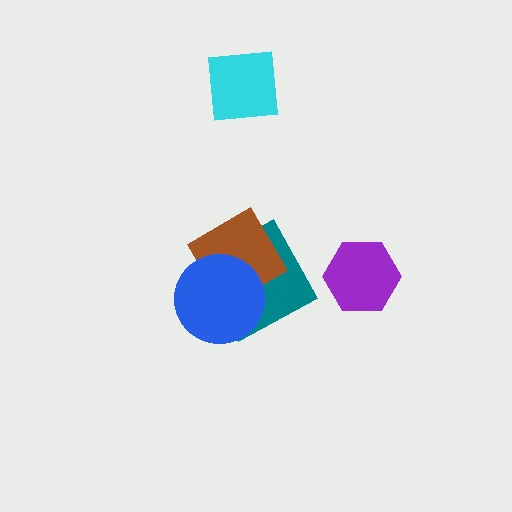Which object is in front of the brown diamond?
The blue circle is in front of the brown diamond.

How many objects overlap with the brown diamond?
2 objects overlap with the brown diamond.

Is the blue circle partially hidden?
No, no other shape covers it.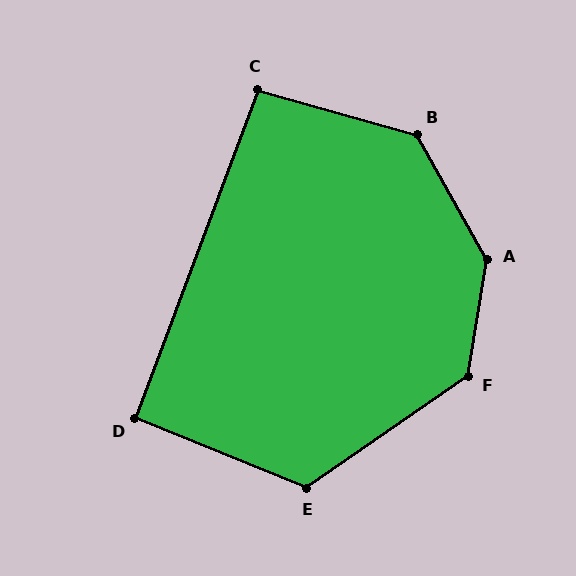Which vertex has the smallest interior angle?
D, at approximately 92 degrees.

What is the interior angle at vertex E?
Approximately 123 degrees (obtuse).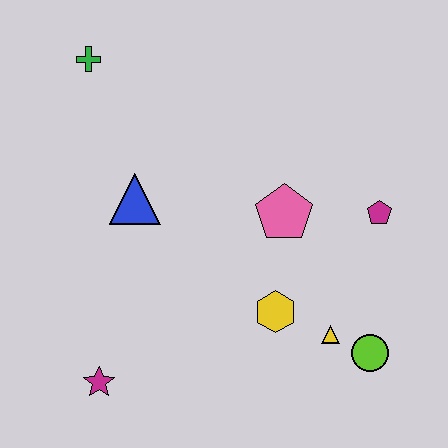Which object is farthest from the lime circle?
The green cross is farthest from the lime circle.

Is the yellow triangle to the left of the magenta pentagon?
Yes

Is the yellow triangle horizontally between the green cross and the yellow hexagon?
No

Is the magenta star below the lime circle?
Yes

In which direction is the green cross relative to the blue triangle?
The green cross is above the blue triangle.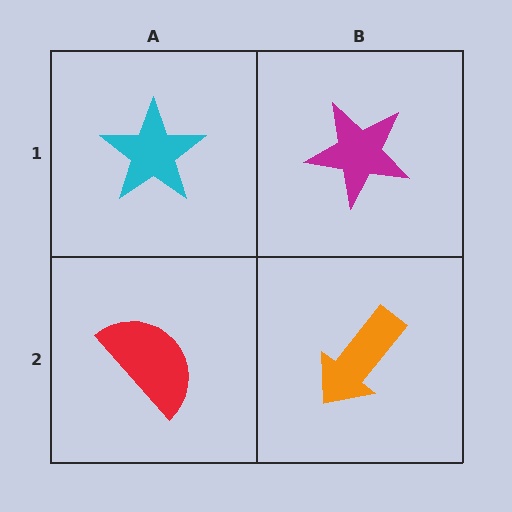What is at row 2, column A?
A red semicircle.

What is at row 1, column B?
A magenta star.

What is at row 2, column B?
An orange arrow.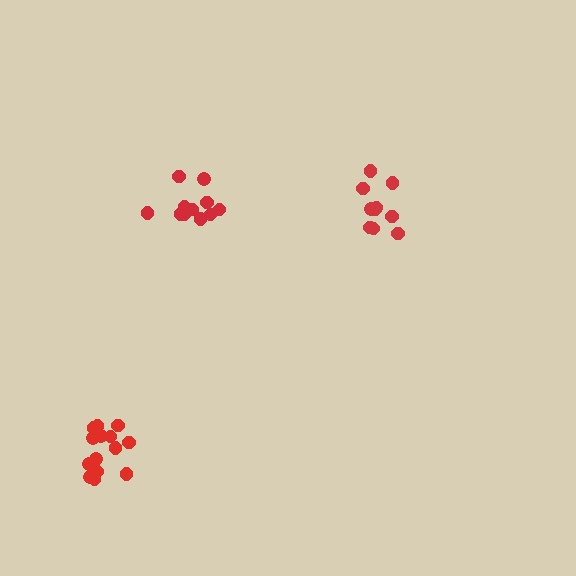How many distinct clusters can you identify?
There are 3 distinct clusters.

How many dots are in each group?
Group 1: 11 dots, Group 2: 14 dots, Group 3: 10 dots (35 total).